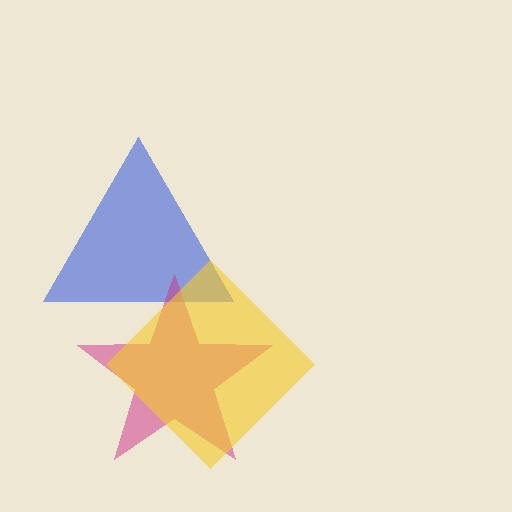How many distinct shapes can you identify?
There are 3 distinct shapes: a blue triangle, a magenta star, a yellow diamond.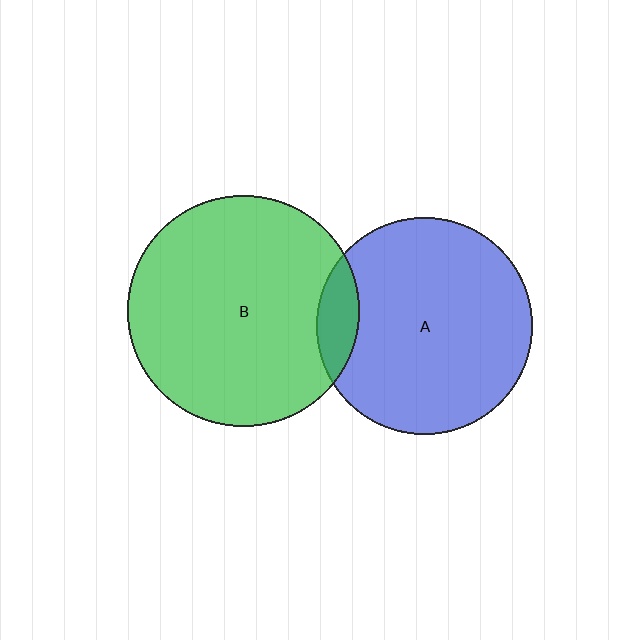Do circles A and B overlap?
Yes.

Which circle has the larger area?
Circle B (green).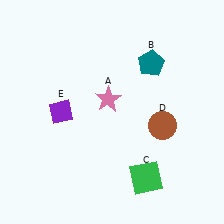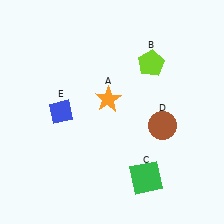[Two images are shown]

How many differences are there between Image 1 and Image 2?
There are 3 differences between the two images.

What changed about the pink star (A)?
In Image 1, A is pink. In Image 2, it changed to orange.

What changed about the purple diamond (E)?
In Image 1, E is purple. In Image 2, it changed to blue.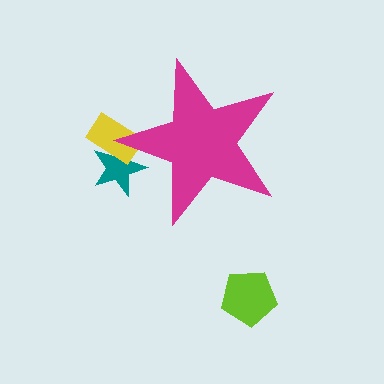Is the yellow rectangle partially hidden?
Yes, the yellow rectangle is partially hidden behind the magenta star.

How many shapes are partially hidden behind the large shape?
2 shapes are partially hidden.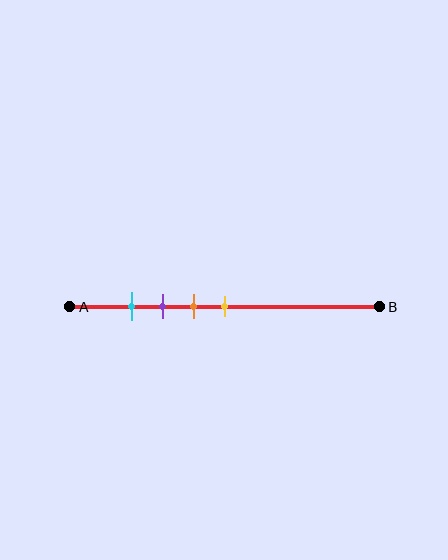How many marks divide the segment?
There are 4 marks dividing the segment.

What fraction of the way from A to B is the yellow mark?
The yellow mark is approximately 50% (0.5) of the way from A to B.